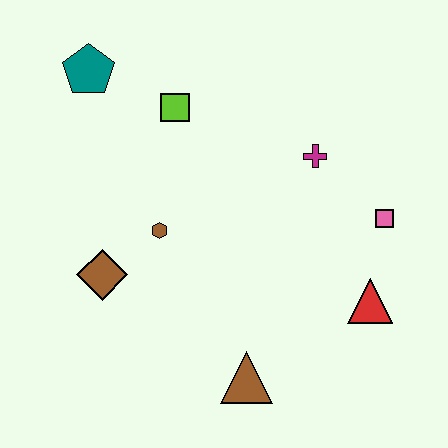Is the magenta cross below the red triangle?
No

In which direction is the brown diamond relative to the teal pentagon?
The brown diamond is below the teal pentagon.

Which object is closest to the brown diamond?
The brown hexagon is closest to the brown diamond.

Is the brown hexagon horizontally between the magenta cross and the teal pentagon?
Yes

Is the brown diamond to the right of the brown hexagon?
No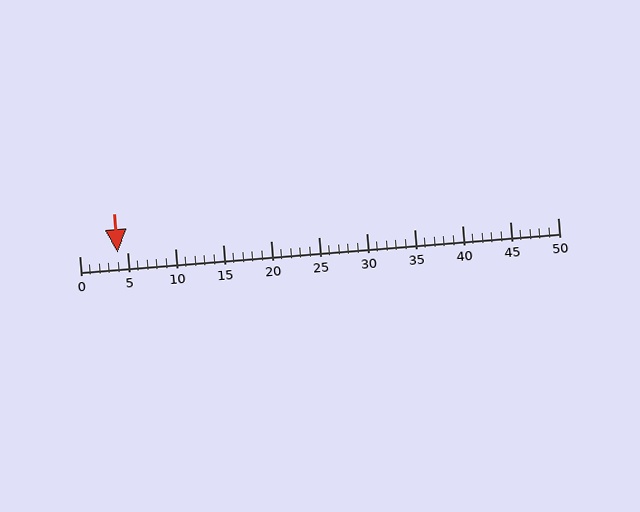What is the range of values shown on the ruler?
The ruler shows values from 0 to 50.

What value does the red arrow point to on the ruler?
The red arrow points to approximately 4.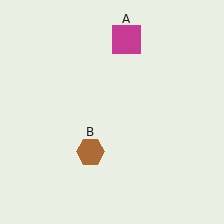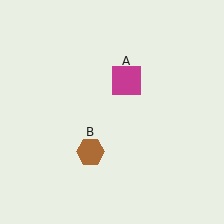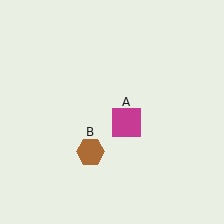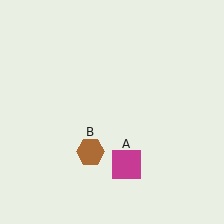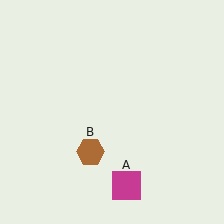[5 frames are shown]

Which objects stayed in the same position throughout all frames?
Brown hexagon (object B) remained stationary.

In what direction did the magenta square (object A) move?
The magenta square (object A) moved down.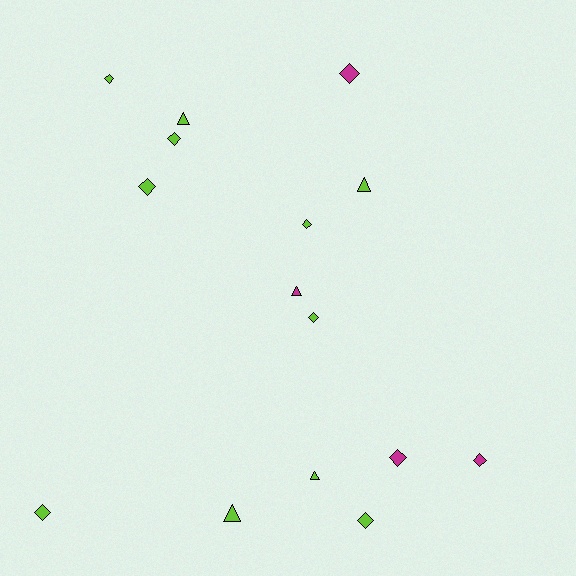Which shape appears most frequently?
Diamond, with 10 objects.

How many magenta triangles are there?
There is 1 magenta triangle.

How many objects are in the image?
There are 15 objects.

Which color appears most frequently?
Lime, with 11 objects.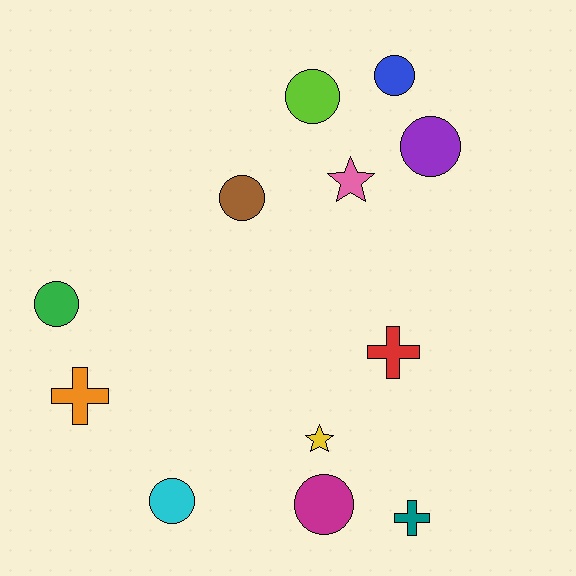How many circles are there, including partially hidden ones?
There are 7 circles.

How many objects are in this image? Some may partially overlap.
There are 12 objects.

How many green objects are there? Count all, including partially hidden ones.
There is 1 green object.